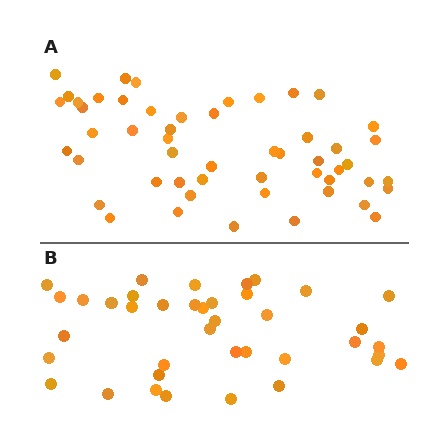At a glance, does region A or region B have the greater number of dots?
Region A (the top region) has more dots.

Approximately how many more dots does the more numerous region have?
Region A has approximately 15 more dots than region B.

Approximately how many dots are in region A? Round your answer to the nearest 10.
About 50 dots. (The exact count is 52, which rounds to 50.)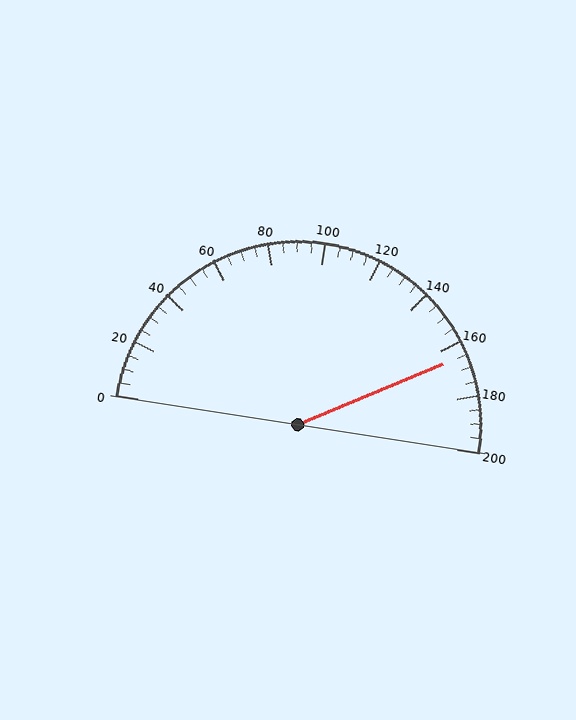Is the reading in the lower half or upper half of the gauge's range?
The reading is in the upper half of the range (0 to 200).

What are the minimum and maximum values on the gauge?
The gauge ranges from 0 to 200.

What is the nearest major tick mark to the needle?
The nearest major tick mark is 160.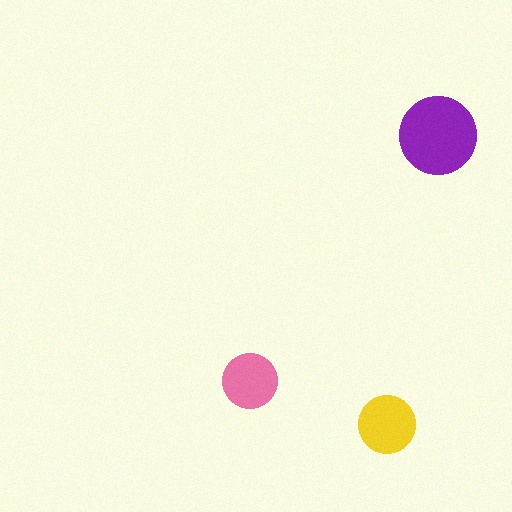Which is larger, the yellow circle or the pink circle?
The yellow one.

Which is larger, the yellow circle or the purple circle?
The purple one.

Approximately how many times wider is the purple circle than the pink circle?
About 1.5 times wider.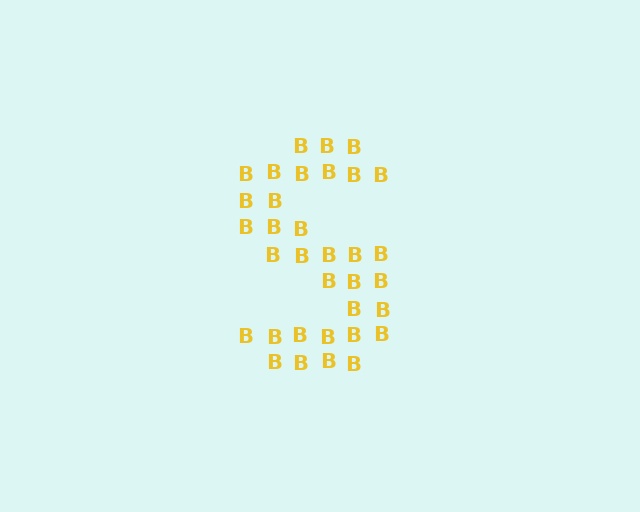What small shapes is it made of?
It is made of small letter B's.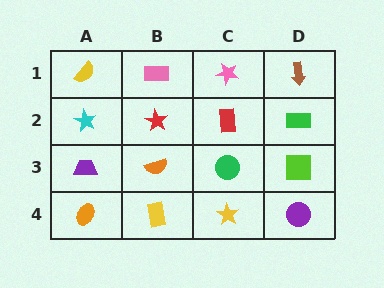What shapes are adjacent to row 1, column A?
A cyan star (row 2, column A), a pink rectangle (row 1, column B).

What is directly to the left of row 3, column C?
An orange semicircle.